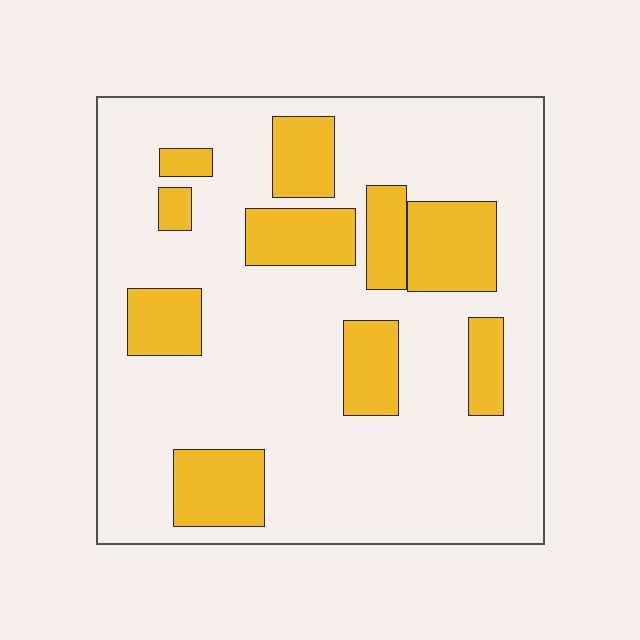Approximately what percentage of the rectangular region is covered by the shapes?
Approximately 25%.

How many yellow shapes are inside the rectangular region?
10.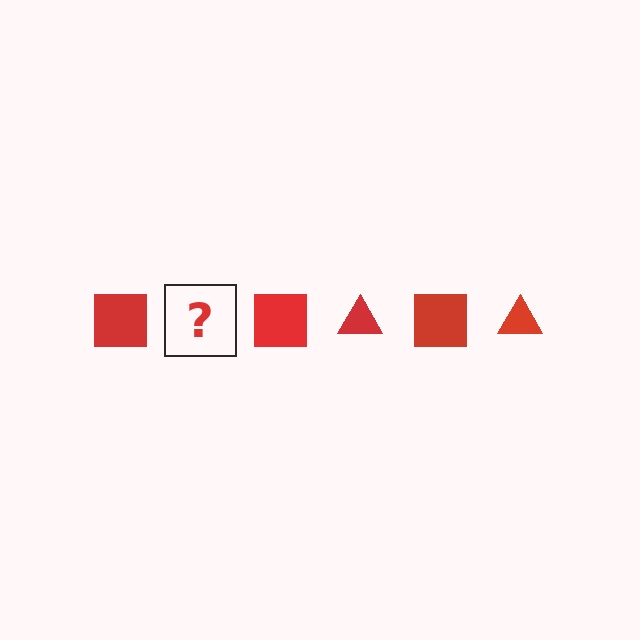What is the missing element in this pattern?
The missing element is a red triangle.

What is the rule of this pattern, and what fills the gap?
The rule is that the pattern cycles through square, triangle shapes in red. The gap should be filled with a red triangle.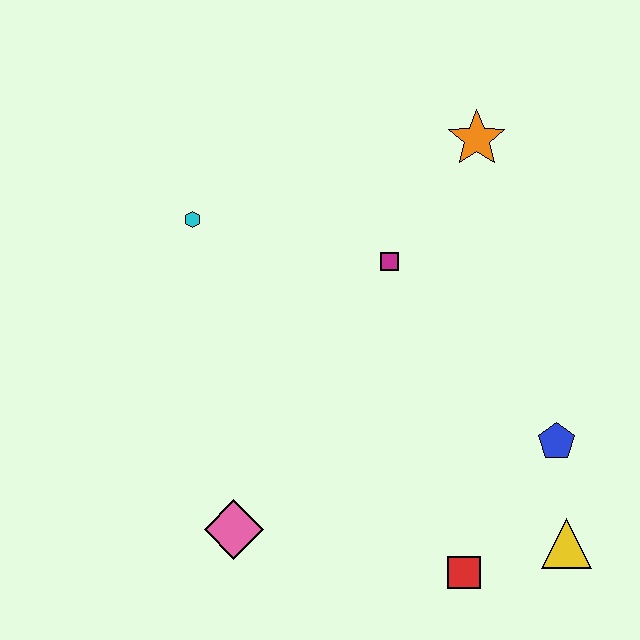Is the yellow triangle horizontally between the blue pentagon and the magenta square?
No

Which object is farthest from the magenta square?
The yellow triangle is farthest from the magenta square.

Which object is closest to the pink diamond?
The red square is closest to the pink diamond.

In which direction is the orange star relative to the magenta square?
The orange star is above the magenta square.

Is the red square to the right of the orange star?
No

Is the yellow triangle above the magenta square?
No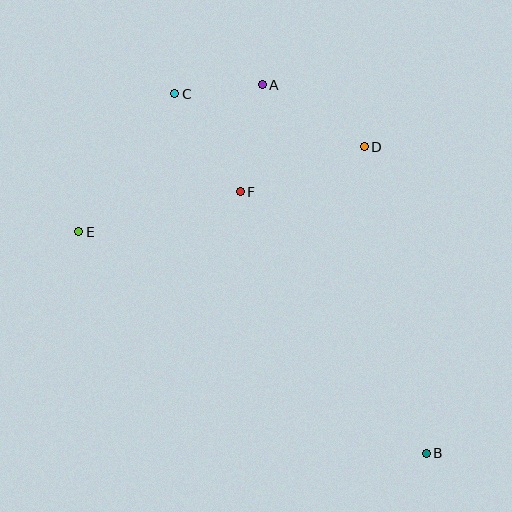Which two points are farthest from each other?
Points B and C are farthest from each other.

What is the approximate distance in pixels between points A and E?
The distance between A and E is approximately 235 pixels.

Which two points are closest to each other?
Points A and C are closest to each other.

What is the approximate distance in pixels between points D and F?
The distance between D and F is approximately 132 pixels.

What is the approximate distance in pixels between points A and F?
The distance between A and F is approximately 110 pixels.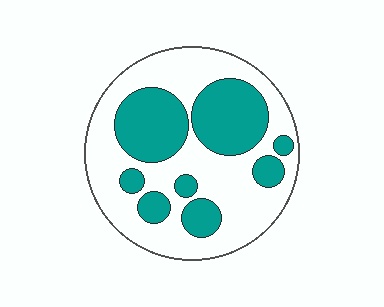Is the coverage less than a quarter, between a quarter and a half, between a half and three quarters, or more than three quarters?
Between a quarter and a half.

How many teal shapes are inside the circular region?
8.